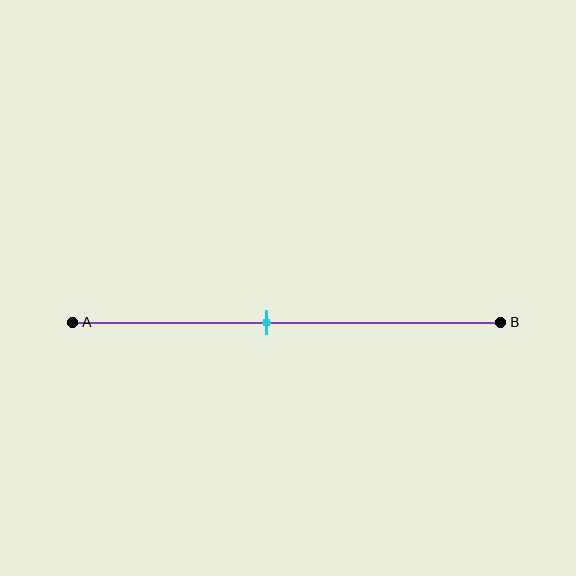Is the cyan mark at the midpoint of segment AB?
No, the mark is at about 45% from A, not at the 50% midpoint.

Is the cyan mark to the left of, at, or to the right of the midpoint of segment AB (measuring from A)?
The cyan mark is to the left of the midpoint of segment AB.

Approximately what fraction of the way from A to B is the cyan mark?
The cyan mark is approximately 45% of the way from A to B.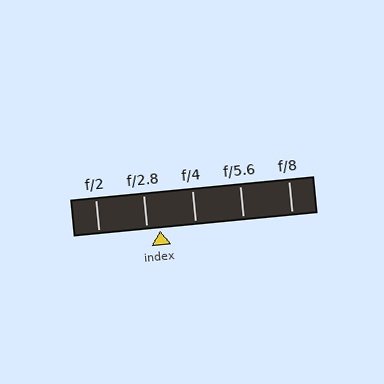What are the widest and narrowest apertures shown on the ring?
The widest aperture shown is f/2 and the narrowest is f/8.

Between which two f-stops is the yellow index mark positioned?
The index mark is between f/2.8 and f/4.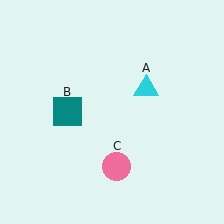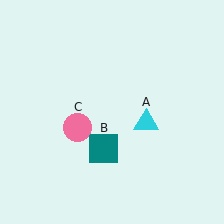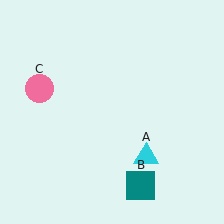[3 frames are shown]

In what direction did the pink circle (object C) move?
The pink circle (object C) moved up and to the left.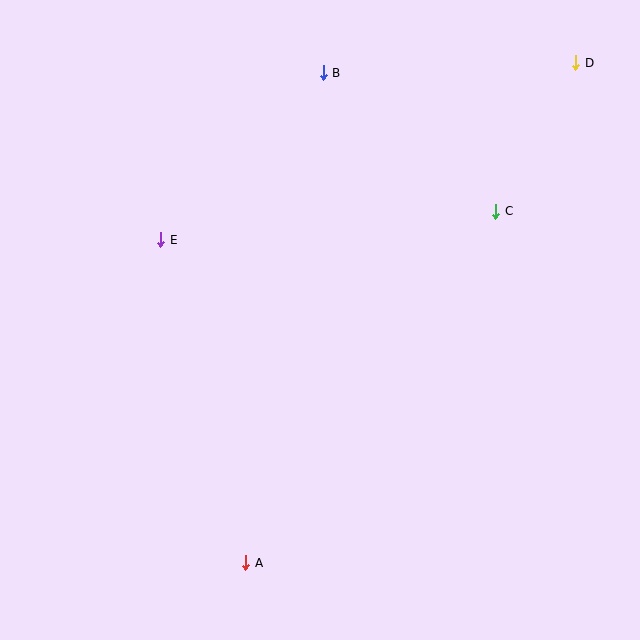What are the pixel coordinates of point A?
Point A is at (246, 563).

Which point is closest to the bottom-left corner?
Point A is closest to the bottom-left corner.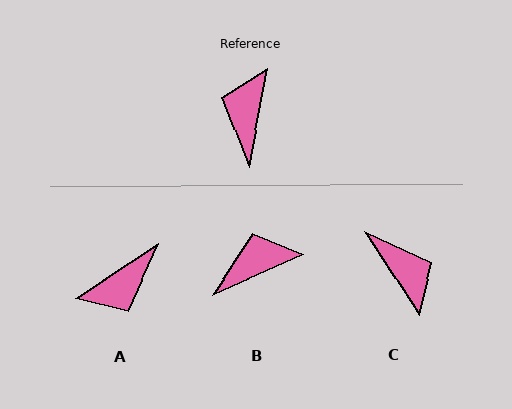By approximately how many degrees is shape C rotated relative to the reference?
Approximately 137 degrees clockwise.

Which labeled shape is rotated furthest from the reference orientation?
C, about 137 degrees away.